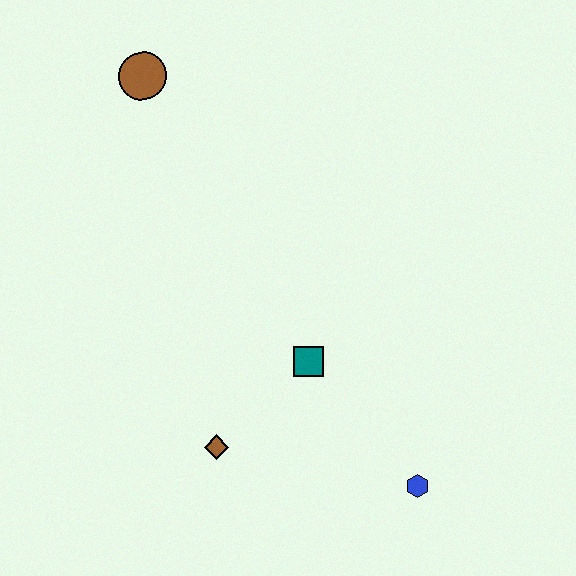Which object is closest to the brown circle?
The teal square is closest to the brown circle.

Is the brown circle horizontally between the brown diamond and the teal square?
No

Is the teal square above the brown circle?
No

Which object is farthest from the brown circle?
The blue hexagon is farthest from the brown circle.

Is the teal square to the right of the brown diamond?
Yes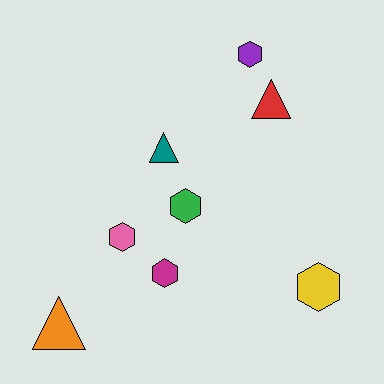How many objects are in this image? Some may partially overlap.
There are 8 objects.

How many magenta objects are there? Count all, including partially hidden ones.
There is 1 magenta object.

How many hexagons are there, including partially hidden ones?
There are 5 hexagons.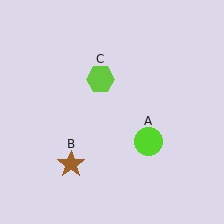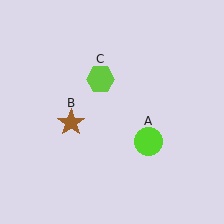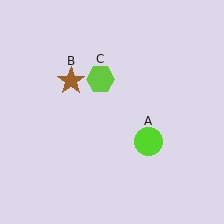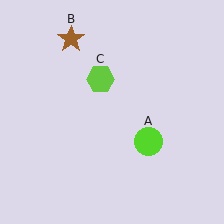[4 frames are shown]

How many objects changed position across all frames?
1 object changed position: brown star (object B).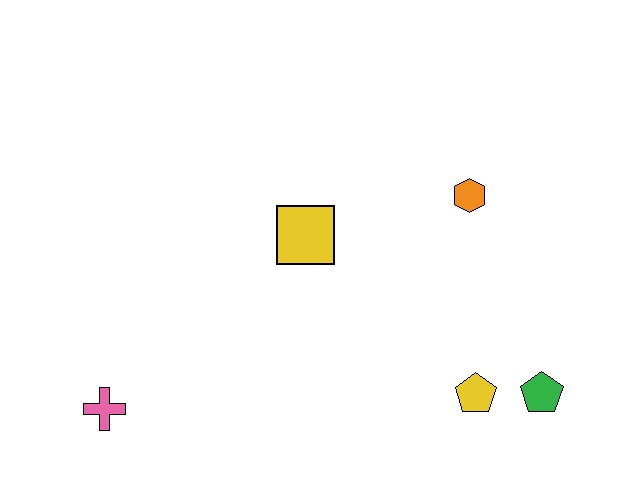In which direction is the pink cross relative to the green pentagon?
The pink cross is to the left of the green pentagon.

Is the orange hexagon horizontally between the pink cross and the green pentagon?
Yes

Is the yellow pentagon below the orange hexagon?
Yes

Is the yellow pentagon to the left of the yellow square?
No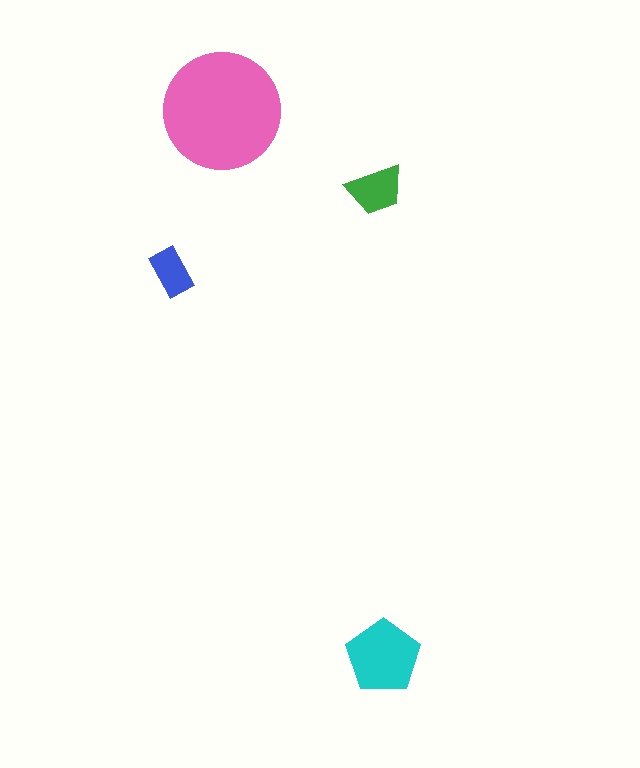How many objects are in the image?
There are 4 objects in the image.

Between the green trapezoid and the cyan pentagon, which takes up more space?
The cyan pentagon.